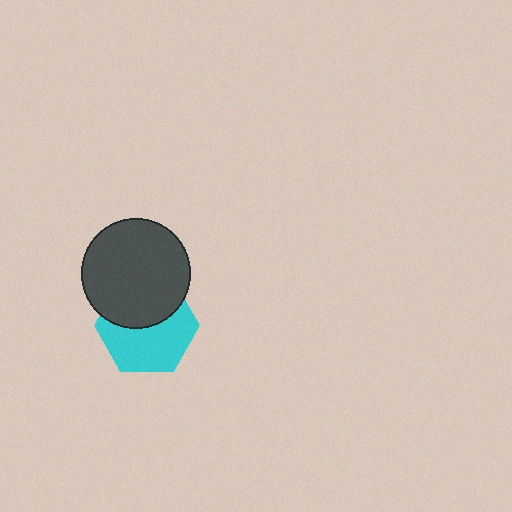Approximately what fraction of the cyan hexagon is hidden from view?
Roughly 43% of the cyan hexagon is hidden behind the dark gray circle.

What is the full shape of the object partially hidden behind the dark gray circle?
The partially hidden object is a cyan hexagon.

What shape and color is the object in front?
The object in front is a dark gray circle.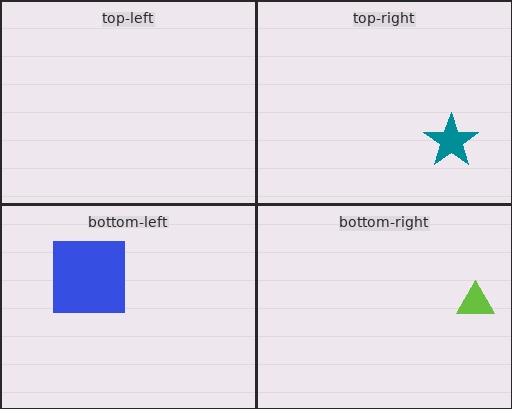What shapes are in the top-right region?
The teal star.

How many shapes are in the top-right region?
1.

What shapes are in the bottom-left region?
The blue square.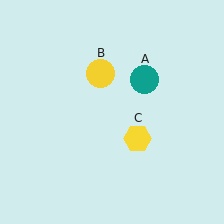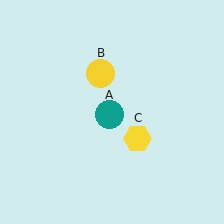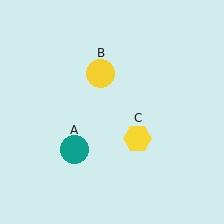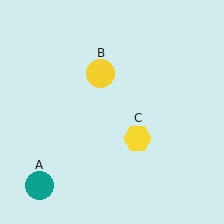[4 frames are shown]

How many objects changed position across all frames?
1 object changed position: teal circle (object A).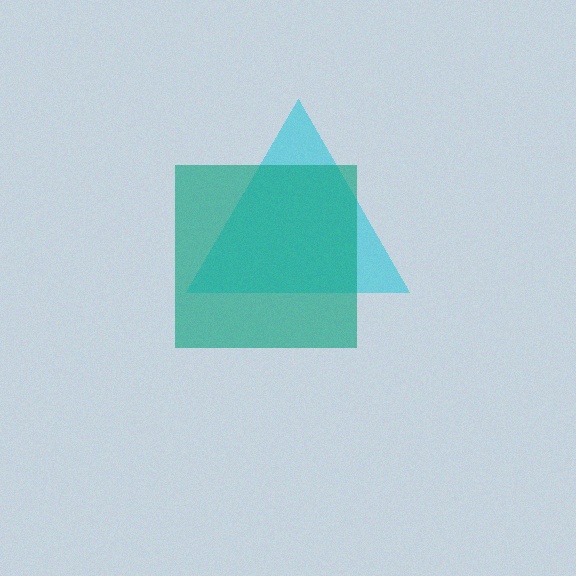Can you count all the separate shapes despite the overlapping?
Yes, there are 2 separate shapes.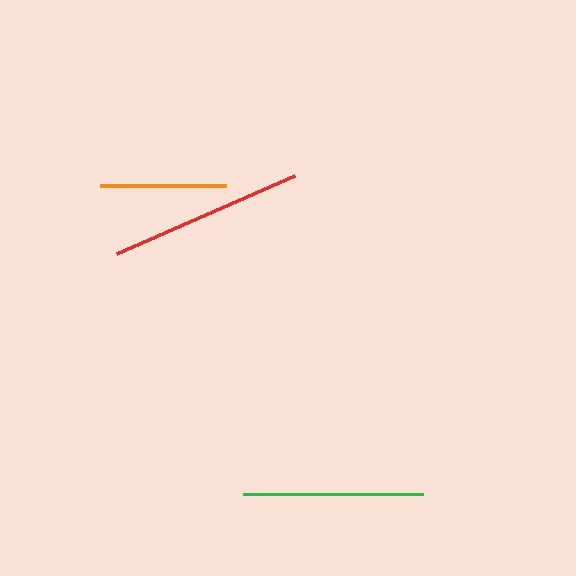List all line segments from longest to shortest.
From longest to shortest: red, green, orange.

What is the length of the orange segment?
The orange segment is approximately 126 pixels long.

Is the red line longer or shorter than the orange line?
The red line is longer than the orange line.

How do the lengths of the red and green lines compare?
The red and green lines are approximately the same length.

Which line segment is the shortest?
The orange line is the shortest at approximately 126 pixels.